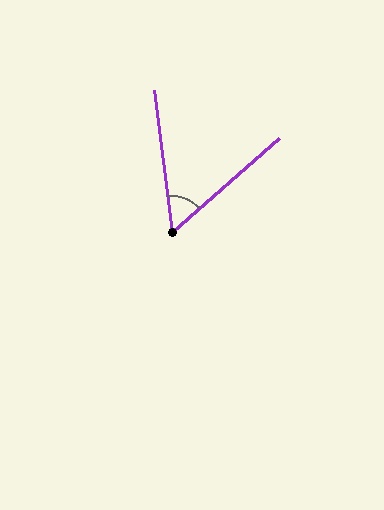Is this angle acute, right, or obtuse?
It is acute.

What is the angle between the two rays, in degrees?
Approximately 56 degrees.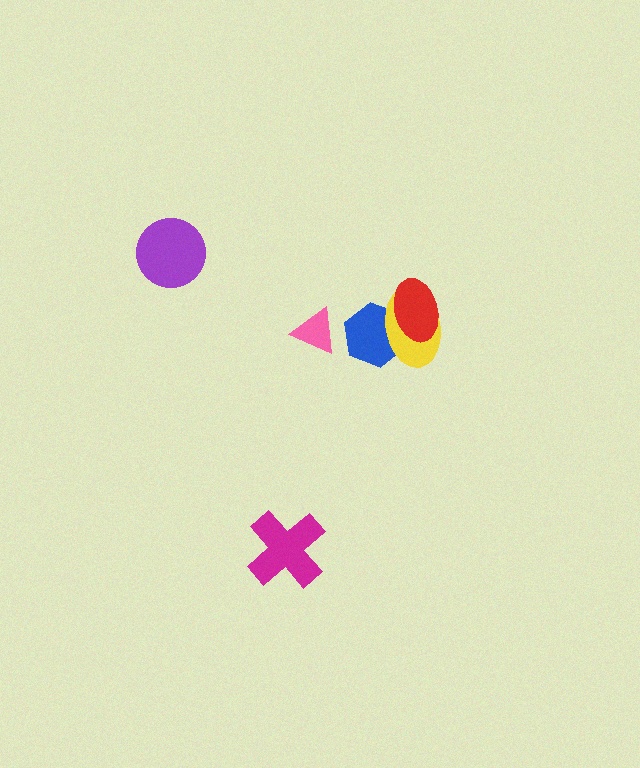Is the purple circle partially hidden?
No, no other shape covers it.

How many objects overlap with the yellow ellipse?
2 objects overlap with the yellow ellipse.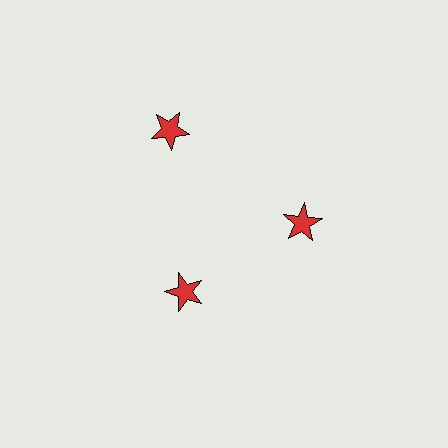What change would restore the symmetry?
The symmetry would be restored by moving it inward, back onto the ring so that all 3 stars sit at equal angles and equal distance from the center.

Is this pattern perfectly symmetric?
No. The 3 red stars are arranged in a ring, but one element near the 11 o'clock position is pushed outward from the center, breaking the 3-fold rotational symmetry.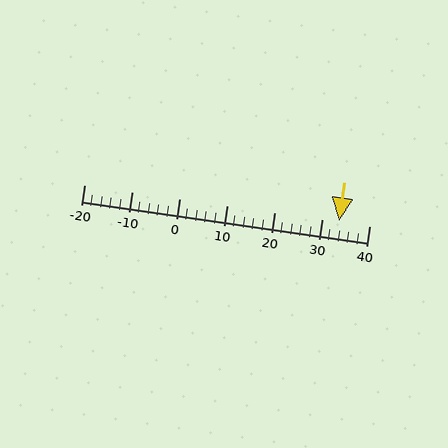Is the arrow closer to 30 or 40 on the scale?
The arrow is closer to 30.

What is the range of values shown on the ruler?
The ruler shows values from -20 to 40.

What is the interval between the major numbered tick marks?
The major tick marks are spaced 10 units apart.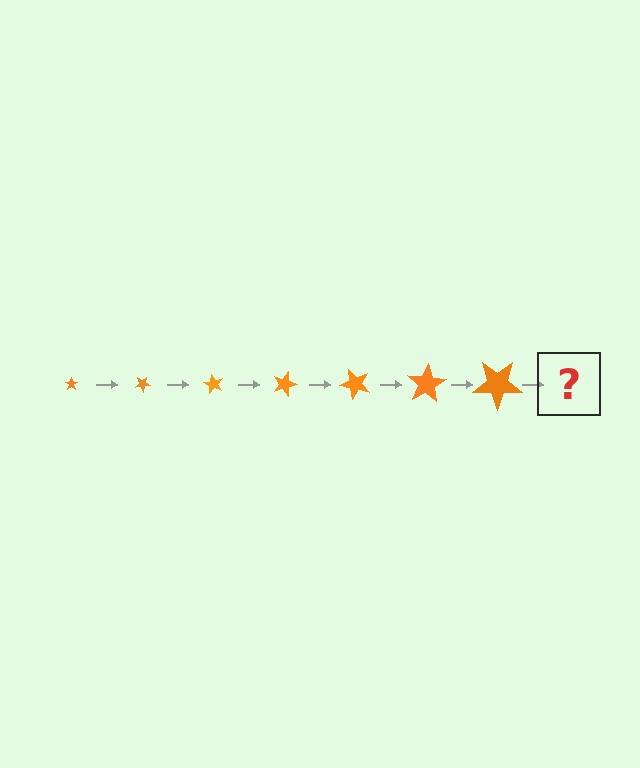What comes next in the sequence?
The next element should be a star, larger than the previous one and rotated 210 degrees from the start.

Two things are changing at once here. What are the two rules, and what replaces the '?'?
The two rules are that the star grows larger each step and it rotates 30 degrees each step. The '?' should be a star, larger than the previous one and rotated 210 degrees from the start.